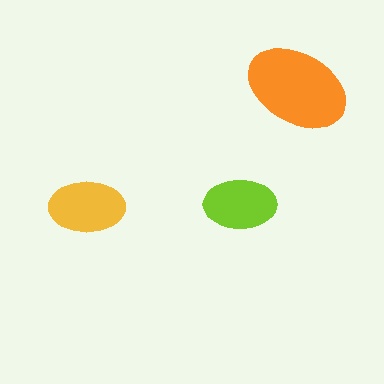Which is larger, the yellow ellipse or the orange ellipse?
The orange one.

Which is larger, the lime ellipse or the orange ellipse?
The orange one.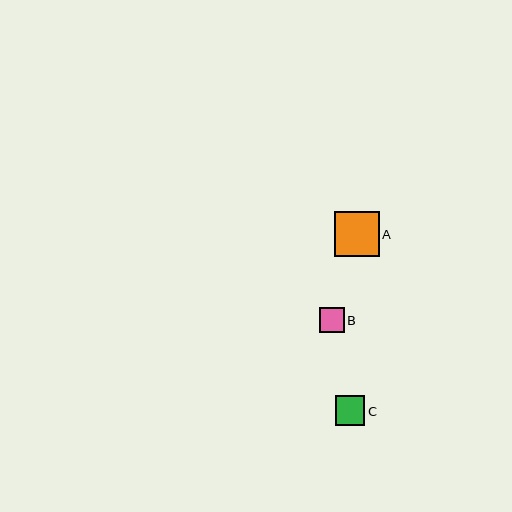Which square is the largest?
Square A is the largest with a size of approximately 45 pixels.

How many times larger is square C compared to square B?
Square C is approximately 1.2 times the size of square B.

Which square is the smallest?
Square B is the smallest with a size of approximately 25 pixels.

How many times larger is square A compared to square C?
Square A is approximately 1.5 times the size of square C.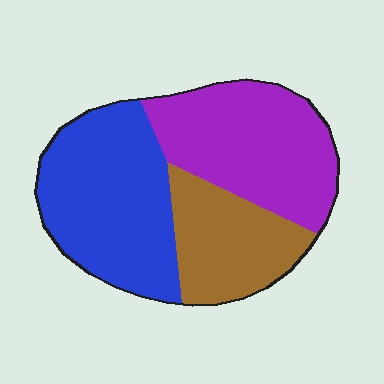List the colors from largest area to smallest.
From largest to smallest: blue, purple, brown.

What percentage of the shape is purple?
Purple covers about 35% of the shape.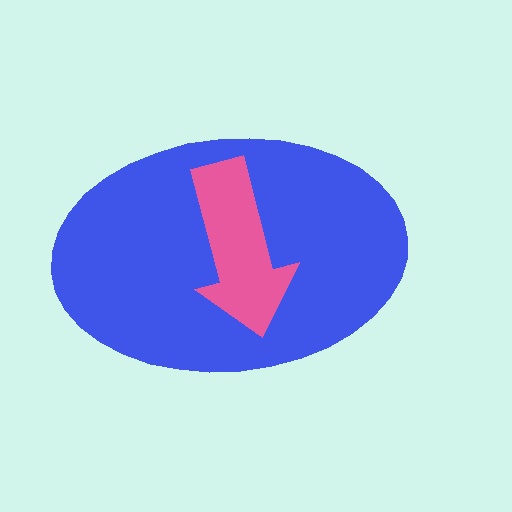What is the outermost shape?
The blue ellipse.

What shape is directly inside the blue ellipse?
The pink arrow.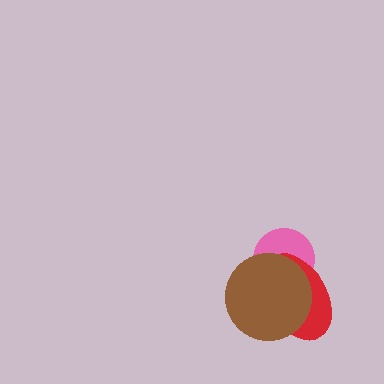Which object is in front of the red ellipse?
The brown circle is in front of the red ellipse.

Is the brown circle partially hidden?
No, no other shape covers it.